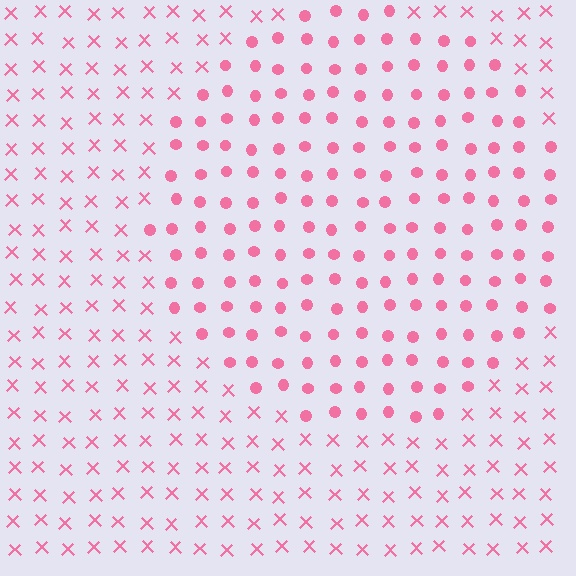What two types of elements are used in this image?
The image uses circles inside the circle region and X marks outside it.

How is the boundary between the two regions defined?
The boundary is defined by a change in element shape: circles inside vs. X marks outside. All elements share the same color and spacing.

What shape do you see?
I see a circle.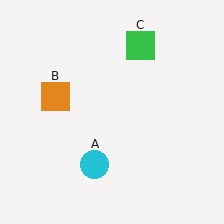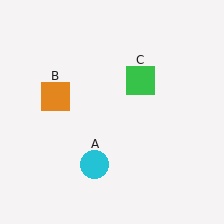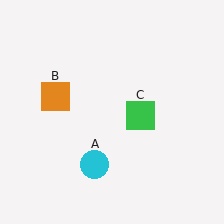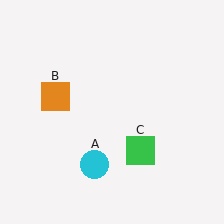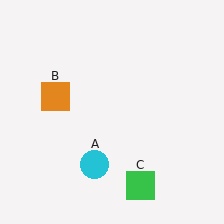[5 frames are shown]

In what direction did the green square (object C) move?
The green square (object C) moved down.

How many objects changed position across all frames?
1 object changed position: green square (object C).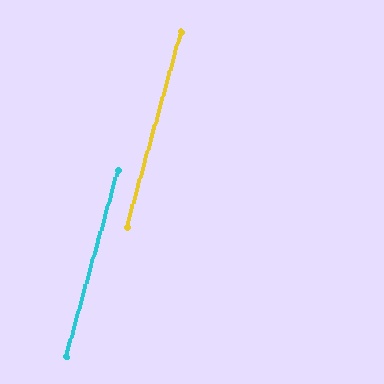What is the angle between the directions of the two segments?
Approximately 0 degrees.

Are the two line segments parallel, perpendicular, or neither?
Parallel — their directions differ by only 0.0°.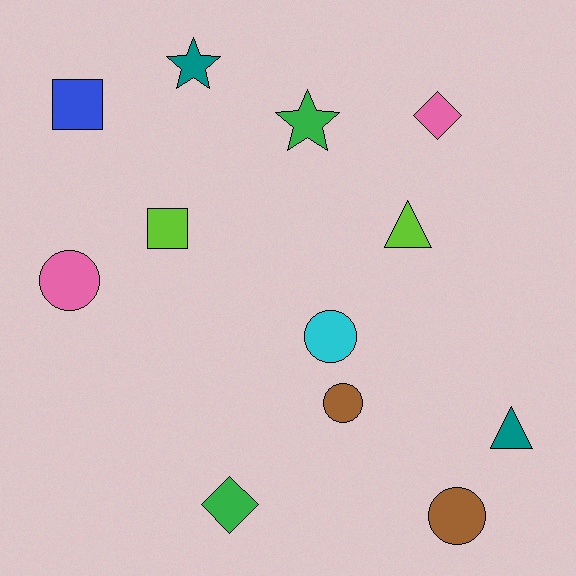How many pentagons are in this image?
There are no pentagons.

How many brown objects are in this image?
There are 2 brown objects.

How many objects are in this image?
There are 12 objects.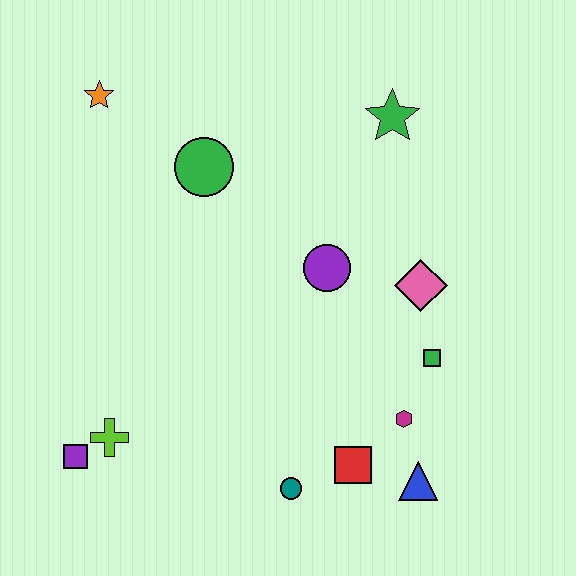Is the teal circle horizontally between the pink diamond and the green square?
No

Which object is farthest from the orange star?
The blue triangle is farthest from the orange star.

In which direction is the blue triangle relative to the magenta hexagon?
The blue triangle is below the magenta hexagon.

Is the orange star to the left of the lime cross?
Yes